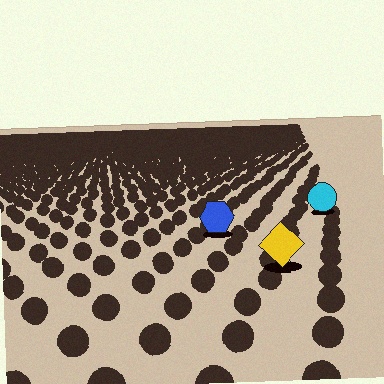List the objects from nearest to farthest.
From nearest to farthest: the yellow diamond, the blue hexagon, the cyan circle.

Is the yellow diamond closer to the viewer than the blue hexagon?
Yes. The yellow diamond is closer — you can tell from the texture gradient: the ground texture is coarser near it.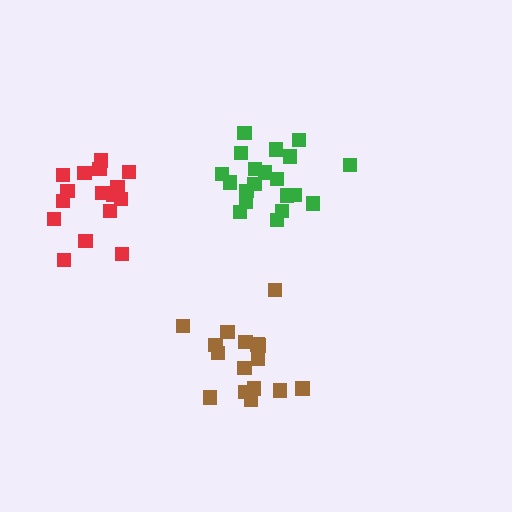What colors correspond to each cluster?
The clusters are colored: green, brown, red.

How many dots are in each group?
Group 1: 20 dots, Group 2: 16 dots, Group 3: 16 dots (52 total).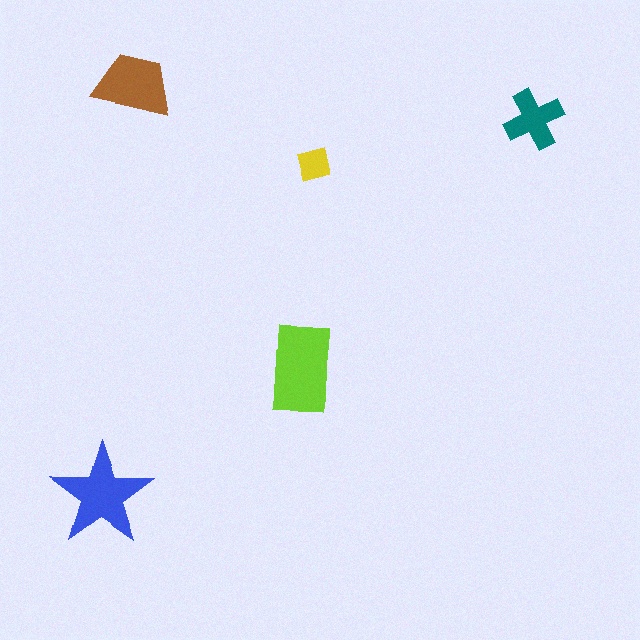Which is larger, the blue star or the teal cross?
The blue star.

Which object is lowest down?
The blue star is bottommost.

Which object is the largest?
The lime rectangle.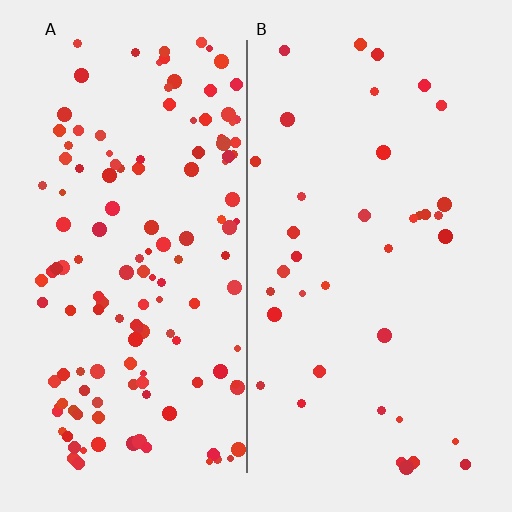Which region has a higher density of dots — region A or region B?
A (the left).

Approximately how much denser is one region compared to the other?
Approximately 3.7× — region A over region B.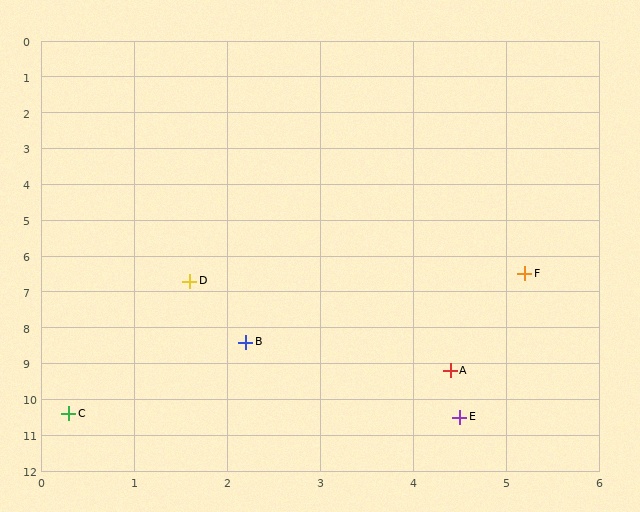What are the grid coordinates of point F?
Point F is at approximately (5.2, 6.5).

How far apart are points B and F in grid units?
Points B and F are about 3.6 grid units apart.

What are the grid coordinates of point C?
Point C is at approximately (0.3, 10.4).